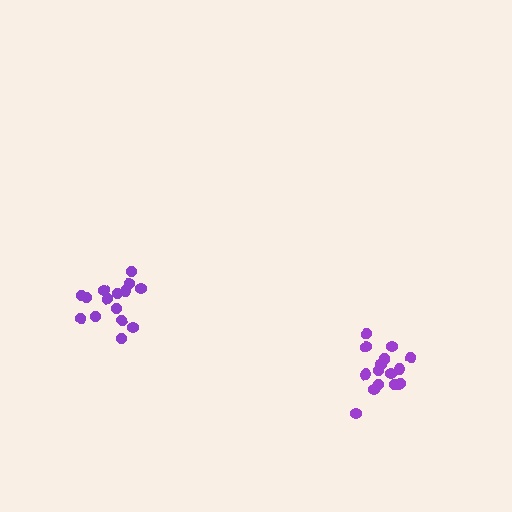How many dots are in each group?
Group 1: 16 dots, Group 2: 15 dots (31 total).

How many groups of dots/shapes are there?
There are 2 groups.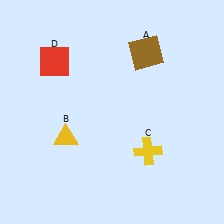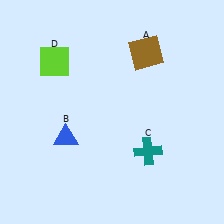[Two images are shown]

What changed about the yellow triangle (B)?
In Image 1, B is yellow. In Image 2, it changed to blue.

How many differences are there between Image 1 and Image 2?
There are 3 differences between the two images.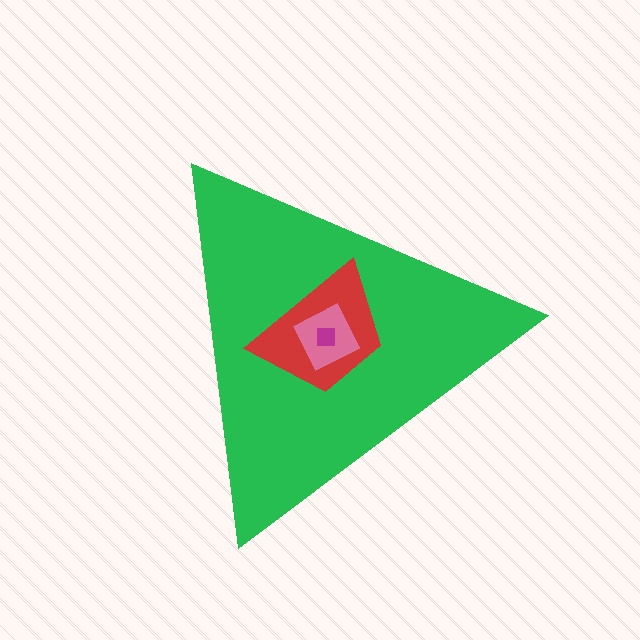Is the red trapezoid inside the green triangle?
Yes.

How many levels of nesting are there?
4.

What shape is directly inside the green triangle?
The red trapezoid.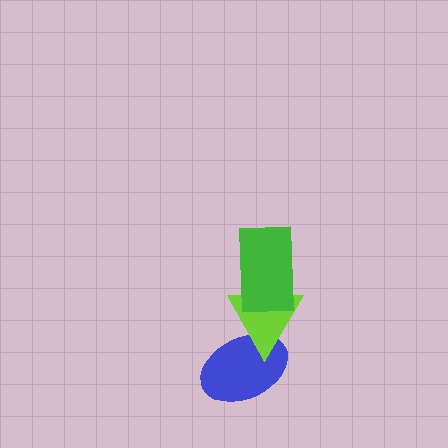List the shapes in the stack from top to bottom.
From top to bottom: the green rectangle, the lime triangle, the blue ellipse.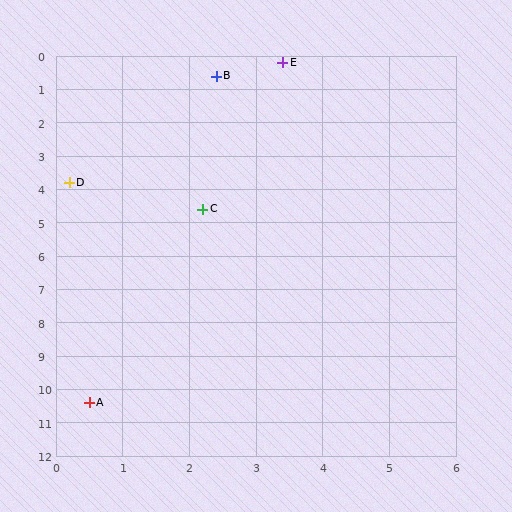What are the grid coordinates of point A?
Point A is at approximately (0.5, 10.4).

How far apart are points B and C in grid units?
Points B and C are about 4.0 grid units apart.